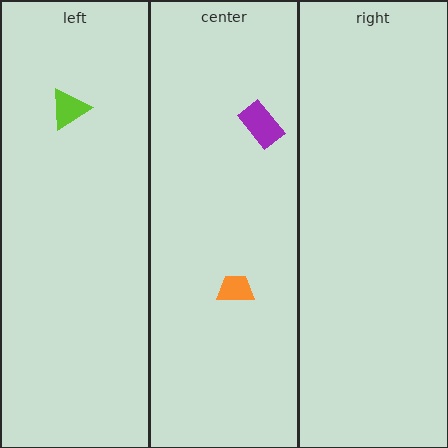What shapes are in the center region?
The orange trapezoid, the purple rectangle.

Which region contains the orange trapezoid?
The center region.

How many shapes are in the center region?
2.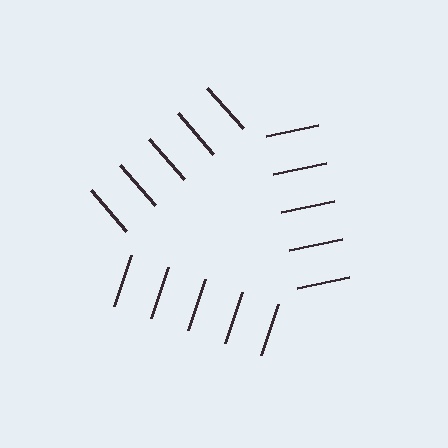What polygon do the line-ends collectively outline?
An illusory triangle — the line segments terminate on its edges but no continuous stroke is drawn.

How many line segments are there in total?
15 — 5 along each of the 3 edges.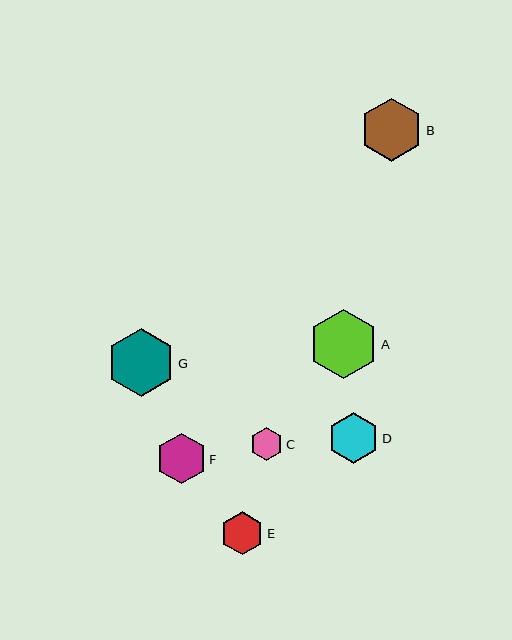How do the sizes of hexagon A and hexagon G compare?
Hexagon A and hexagon G are approximately the same size.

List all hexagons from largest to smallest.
From largest to smallest: A, G, B, D, F, E, C.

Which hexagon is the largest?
Hexagon A is the largest with a size of approximately 69 pixels.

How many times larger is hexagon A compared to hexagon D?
Hexagon A is approximately 1.4 times the size of hexagon D.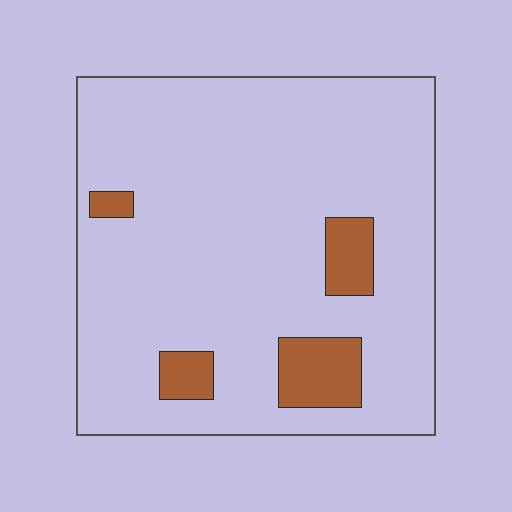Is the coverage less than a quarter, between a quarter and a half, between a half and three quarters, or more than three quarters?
Less than a quarter.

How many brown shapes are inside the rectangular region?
4.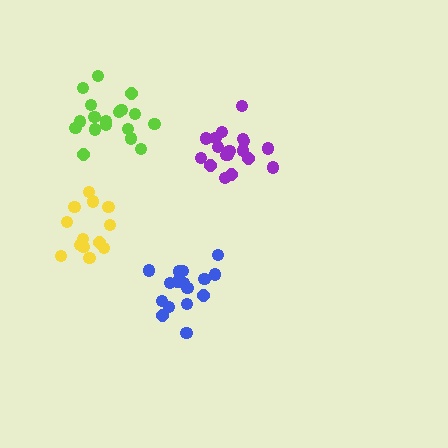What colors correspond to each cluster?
The clusters are colored: blue, yellow, purple, lime.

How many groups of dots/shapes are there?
There are 4 groups.